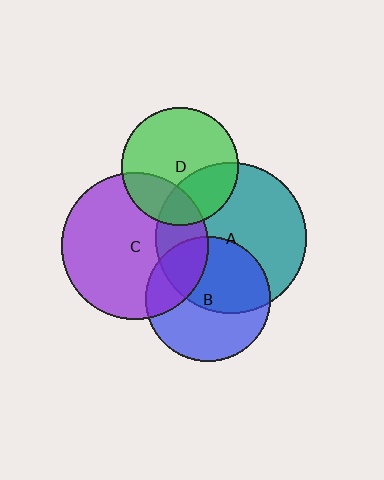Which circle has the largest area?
Circle A (teal).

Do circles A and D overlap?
Yes.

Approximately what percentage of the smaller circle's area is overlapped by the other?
Approximately 30%.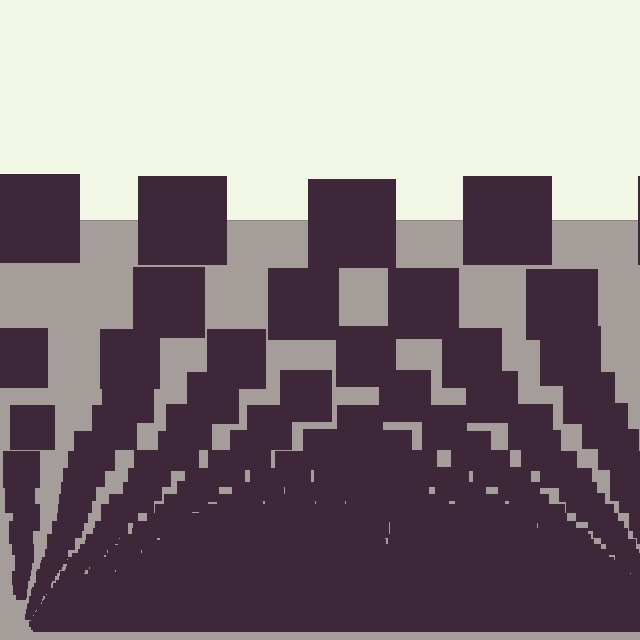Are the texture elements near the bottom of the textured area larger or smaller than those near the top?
Smaller. The gradient is inverted — elements near the bottom are smaller and denser.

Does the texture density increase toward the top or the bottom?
Density increases toward the bottom.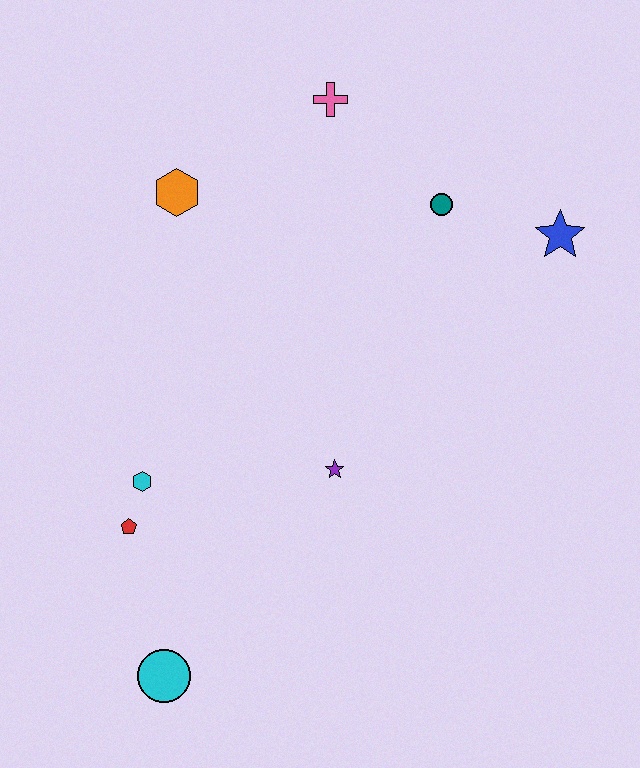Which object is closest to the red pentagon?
The cyan hexagon is closest to the red pentagon.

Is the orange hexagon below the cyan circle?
No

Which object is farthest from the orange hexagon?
The cyan circle is farthest from the orange hexagon.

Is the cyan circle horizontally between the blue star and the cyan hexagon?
Yes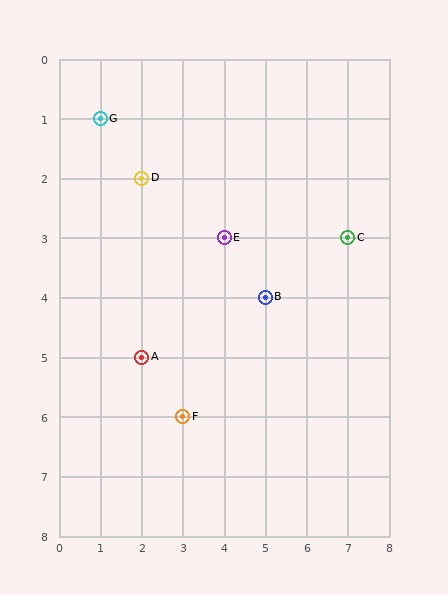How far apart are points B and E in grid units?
Points B and E are 1 column and 1 row apart (about 1.4 grid units diagonally).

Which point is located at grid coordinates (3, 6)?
Point F is at (3, 6).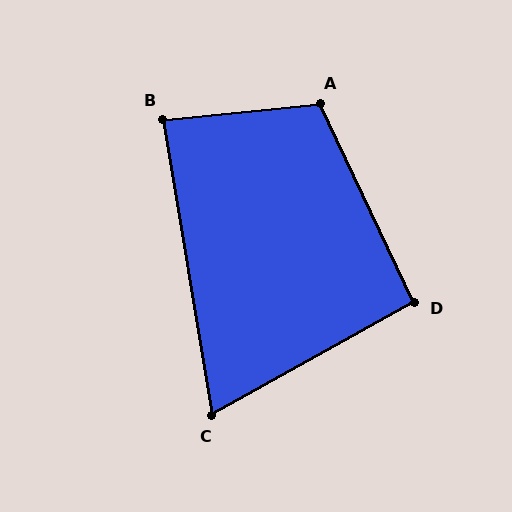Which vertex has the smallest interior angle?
C, at approximately 70 degrees.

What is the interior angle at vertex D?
Approximately 94 degrees (approximately right).